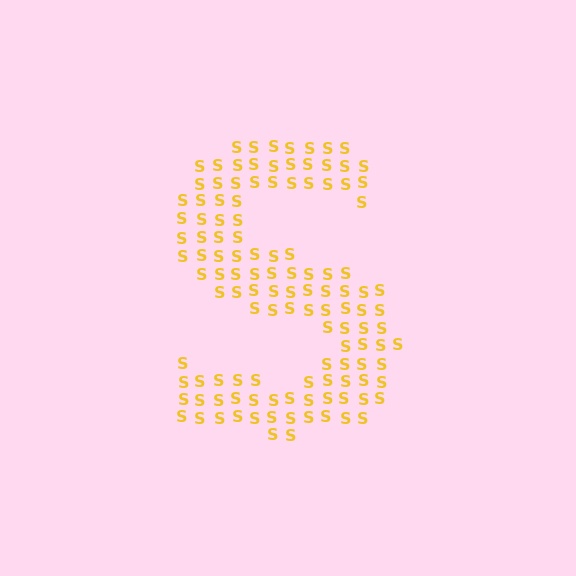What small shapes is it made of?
It is made of small letter S's.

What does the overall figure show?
The overall figure shows the letter S.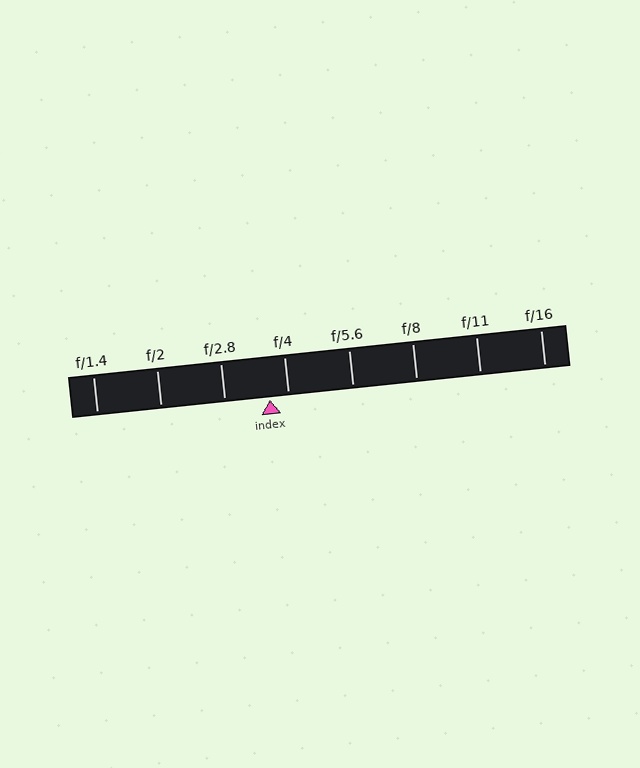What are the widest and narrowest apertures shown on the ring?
The widest aperture shown is f/1.4 and the narrowest is f/16.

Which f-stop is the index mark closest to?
The index mark is closest to f/4.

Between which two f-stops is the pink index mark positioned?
The index mark is between f/2.8 and f/4.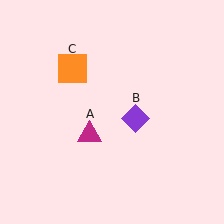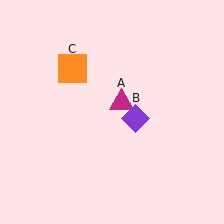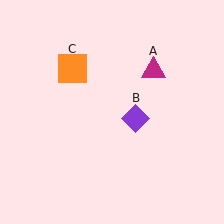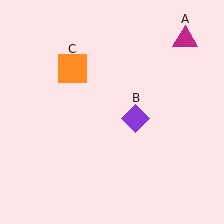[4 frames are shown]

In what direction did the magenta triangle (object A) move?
The magenta triangle (object A) moved up and to the right.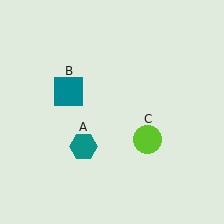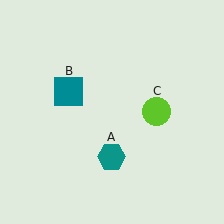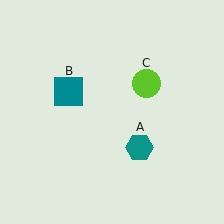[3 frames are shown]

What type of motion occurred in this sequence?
The teal hexagon (object A), lime circle (object C) rotated counterclockwise around the center of the scene.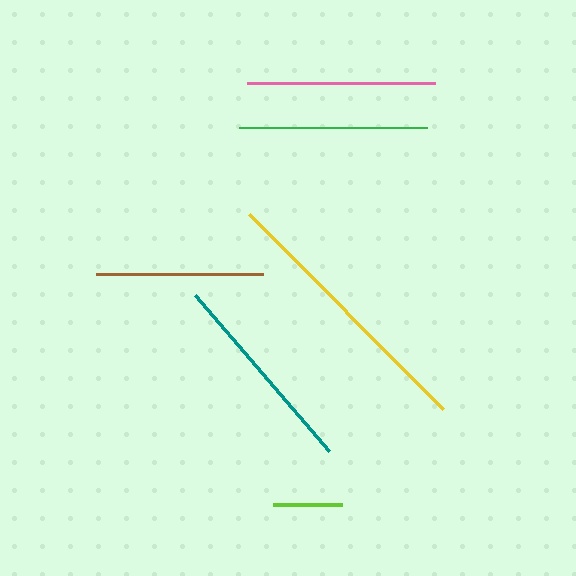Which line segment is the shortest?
The lime line is the shortest at approximately 70 pixels.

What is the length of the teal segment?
The teal segment is approximately 206 pixels long.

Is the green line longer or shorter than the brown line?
The green line is longer than the brown line.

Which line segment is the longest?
The yellow line is the longest at approximately 275 pixels.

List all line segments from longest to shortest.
From longest to shortest: yellow, teal, pink, green, brown, lime.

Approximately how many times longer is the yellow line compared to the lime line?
The yellow line is approximately 4.0 times the length of the lime line.